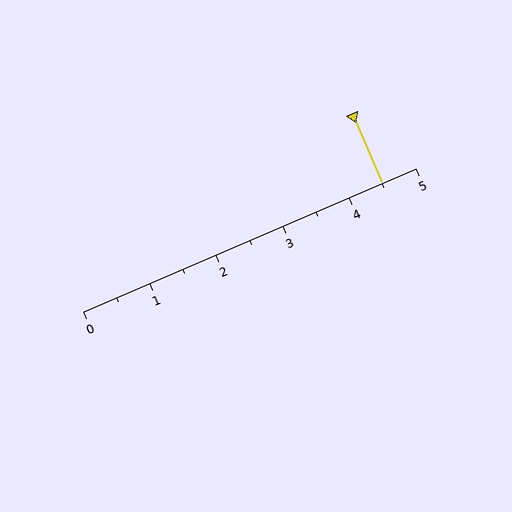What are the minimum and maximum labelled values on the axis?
The axis runs from 0 to 5.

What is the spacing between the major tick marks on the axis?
The major ticks are spaced 1 apart.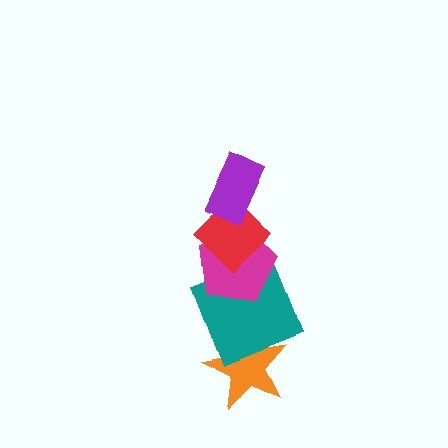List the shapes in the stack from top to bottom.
From top to bottom: the purple rectangle, the red diamond, the magenta pentagon, the teal square, the orange star.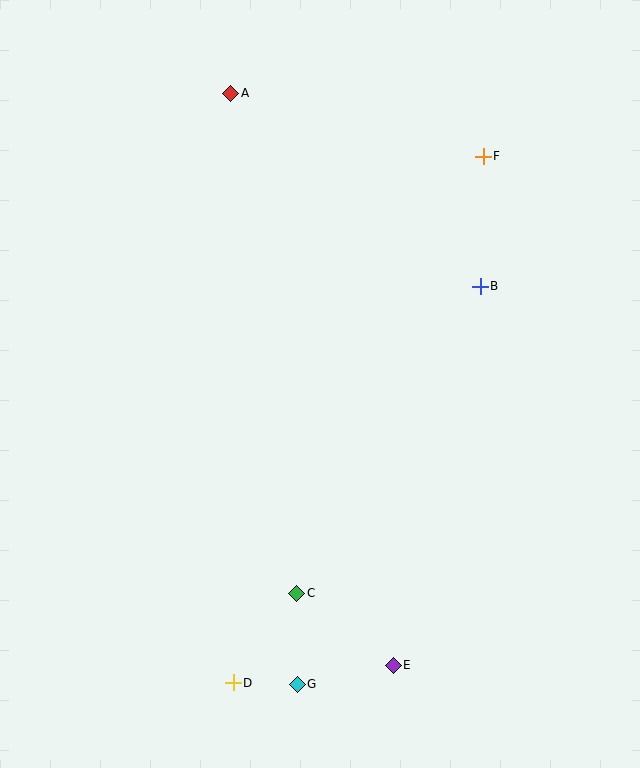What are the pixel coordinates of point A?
Point A is at (231, 93).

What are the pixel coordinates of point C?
Point C is at (297, 593).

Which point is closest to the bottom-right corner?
Point E is closest to the bottom-right corner.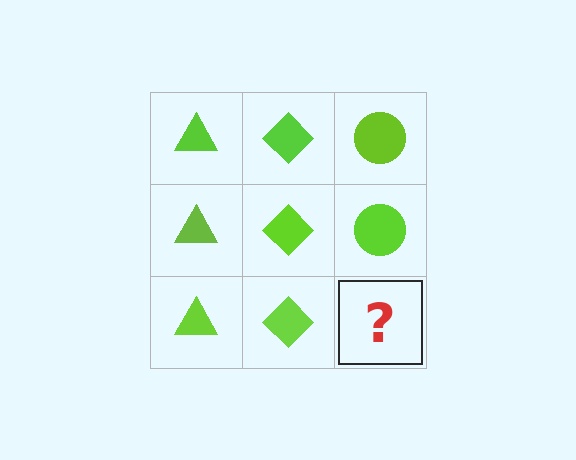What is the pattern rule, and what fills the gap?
The rule is that each column has a consistent shape. The gap should be filled with a lime circle.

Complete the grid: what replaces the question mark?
The question mark should be replaced with a lime circle.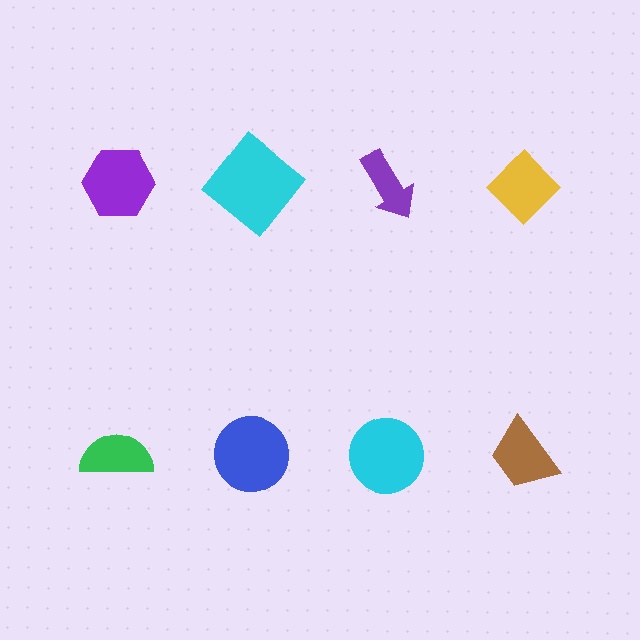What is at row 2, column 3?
A cyan circle.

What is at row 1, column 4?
A yellow diamond.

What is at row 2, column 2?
A blue circle.